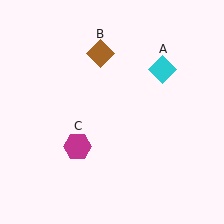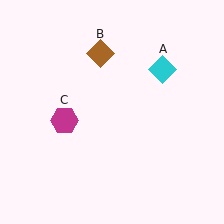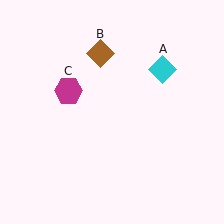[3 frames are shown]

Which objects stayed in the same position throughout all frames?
Cyan diamond (object A) and brown diamond (object B) remained stationary.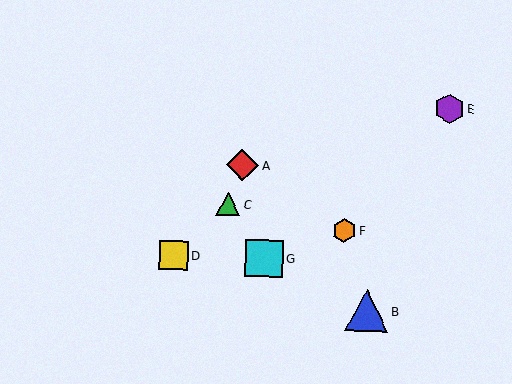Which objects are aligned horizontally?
Objects D, G are aligned horizontally.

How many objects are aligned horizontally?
2 objects (D, G) are aligned horizontally.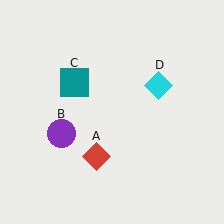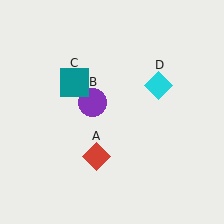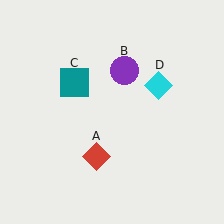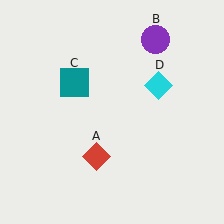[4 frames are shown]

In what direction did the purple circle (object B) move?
The purple circle (object B) moved up and to the right.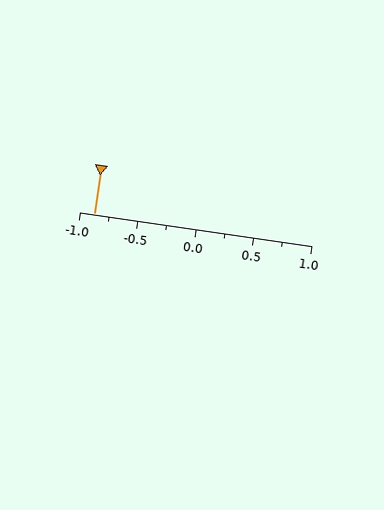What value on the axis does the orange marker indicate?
The marker indicates approximately -0.88.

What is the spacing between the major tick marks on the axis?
The major ticks are spaced 0.5 apart.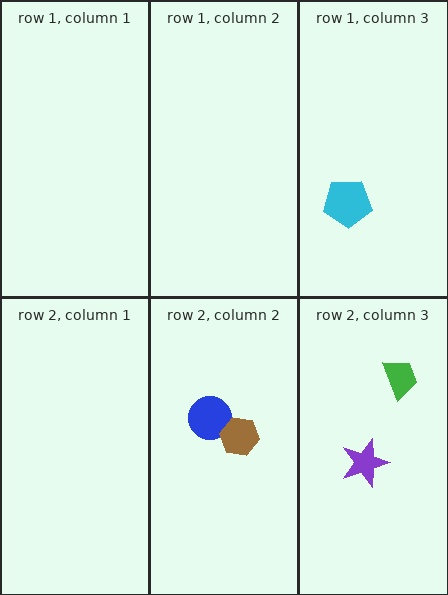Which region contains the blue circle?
The row 2, column 2 region.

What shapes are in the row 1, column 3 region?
The cyan pentagon.